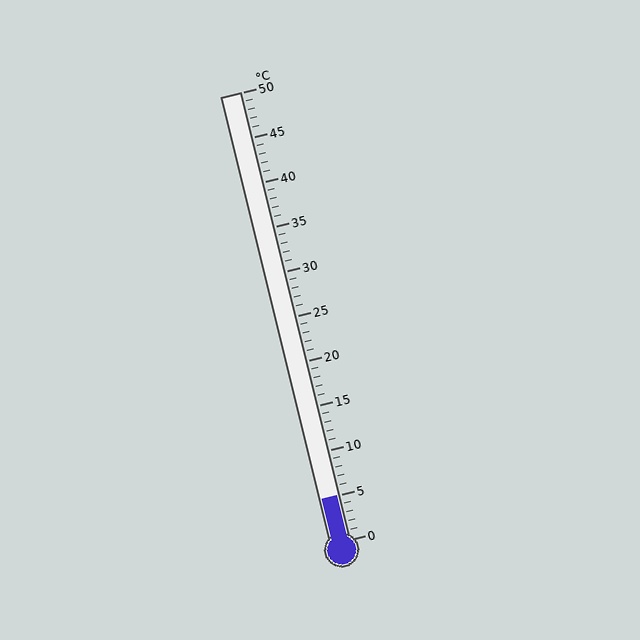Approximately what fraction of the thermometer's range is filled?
The thermometer is filled to approximately 10% of its range.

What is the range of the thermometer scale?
The thermometer scale ranges from 0°C to 50°C.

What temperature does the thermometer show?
The thermometer shows approximately 5°C.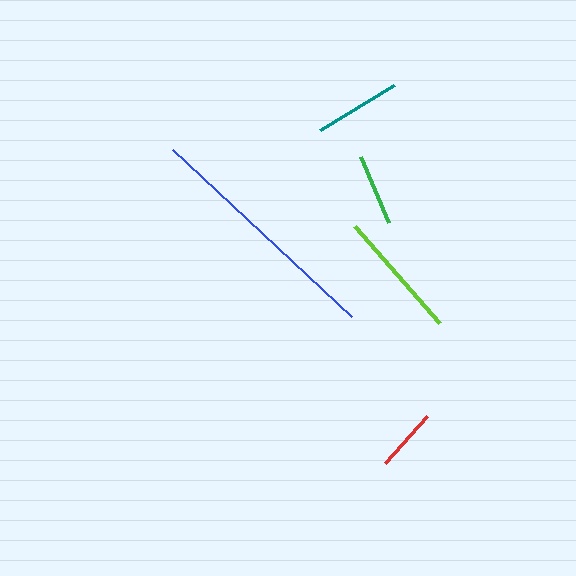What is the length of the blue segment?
The blue segment is approximately 245 pixels long.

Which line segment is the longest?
The blue line is the longest at approximately 245 pixels.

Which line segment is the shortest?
The red line is the shortest at approximately 63 pixels.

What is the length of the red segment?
The red segment is approximately 63 pixels long.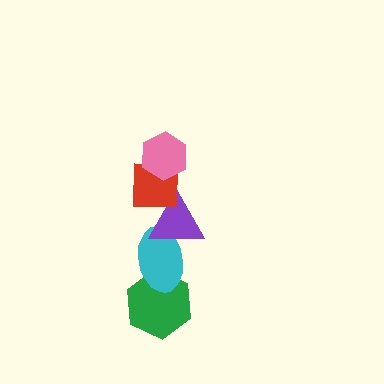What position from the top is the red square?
The red square is 2nd from the top.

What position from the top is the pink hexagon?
The pink hexagon is 1st from the top.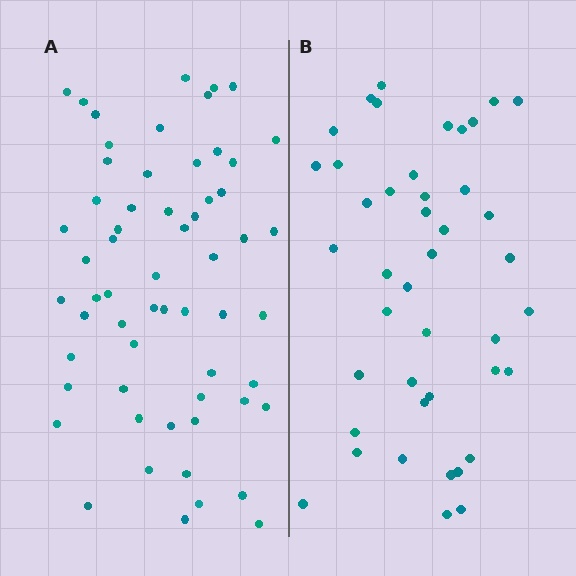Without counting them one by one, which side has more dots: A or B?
Region A (the left region) has more dots.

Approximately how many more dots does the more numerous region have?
Region A has approximately 15 more dots than region B.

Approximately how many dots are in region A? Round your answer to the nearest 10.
About 60 dots.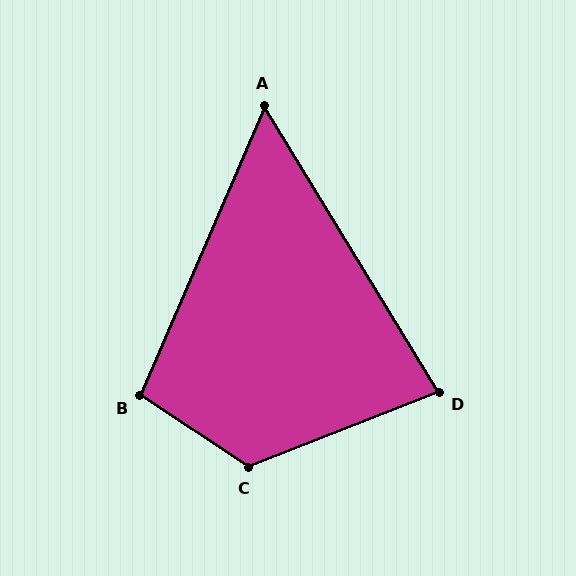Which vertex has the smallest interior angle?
A, at approximately 55 degrees.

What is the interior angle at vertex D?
Approximately 80 degrees (acute).